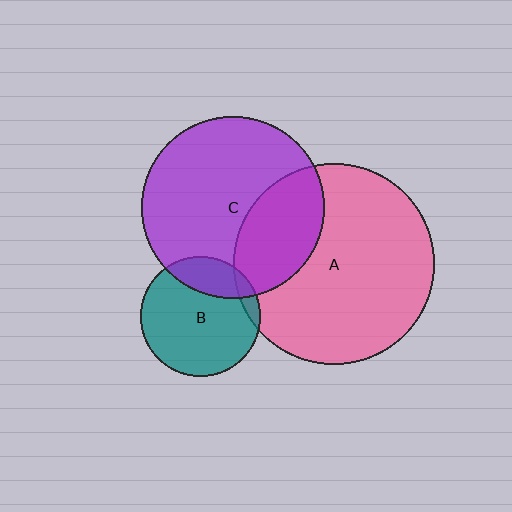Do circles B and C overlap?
Yes.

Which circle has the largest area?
Circle A (pink).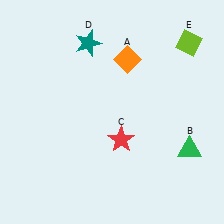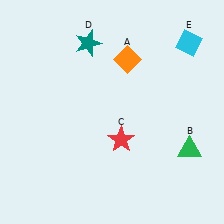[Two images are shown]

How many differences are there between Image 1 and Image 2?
There is 1 difference between the two images.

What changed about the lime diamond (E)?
In Image 1, E is lime. In Image 2, it changed to cyan.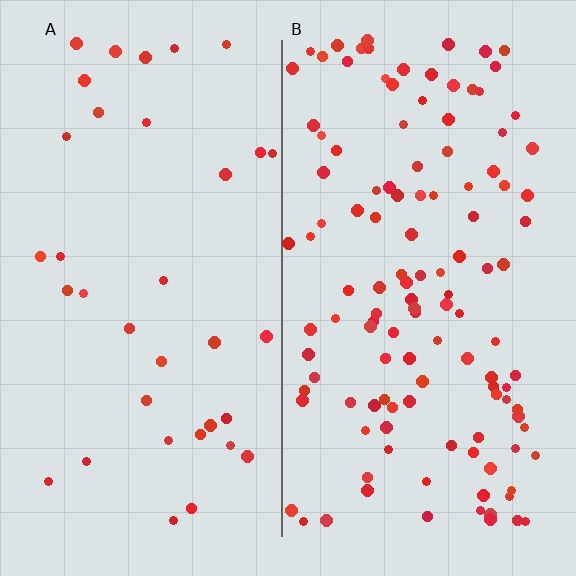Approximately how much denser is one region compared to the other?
Approximately 3.5× — region B over region A.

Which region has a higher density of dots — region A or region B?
B (the right).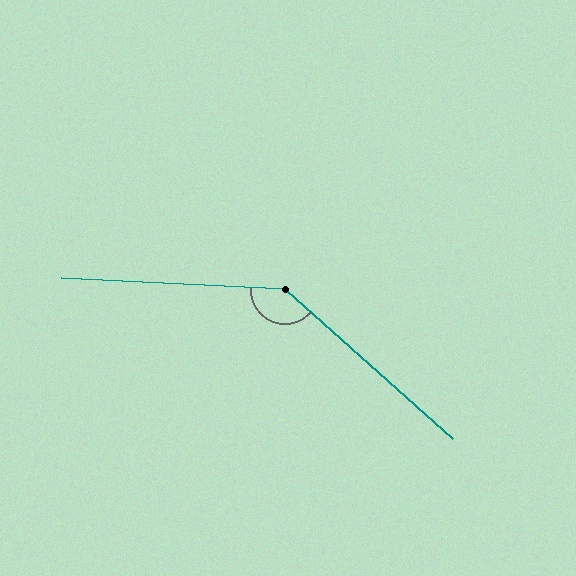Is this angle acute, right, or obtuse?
It is obtuse.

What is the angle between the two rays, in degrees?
Approximately 142 degrees.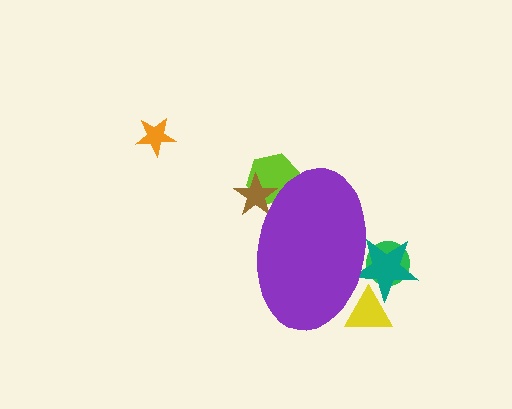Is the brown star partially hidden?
Yes, the brown star is partially hidden behind the purple ellipse.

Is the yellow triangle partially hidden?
Yes, the yellow triangle is partially hidden behind the purple ellipse.